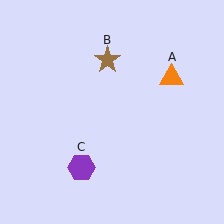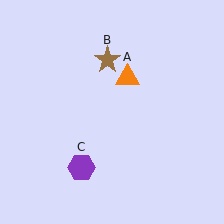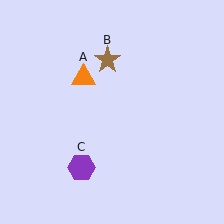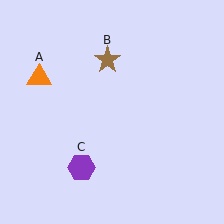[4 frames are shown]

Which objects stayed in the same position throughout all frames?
Brown star (object B) and purple hexagon (object C) remained stationary.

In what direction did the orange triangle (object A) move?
The orange triangle (object A) moved left.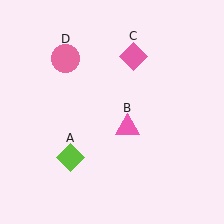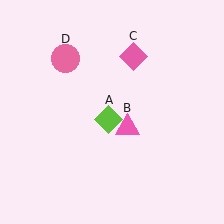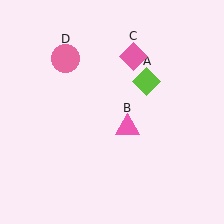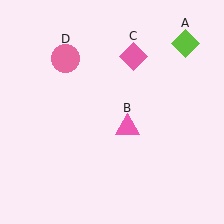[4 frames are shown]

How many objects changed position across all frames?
1 object changed position: lime diamond (object A).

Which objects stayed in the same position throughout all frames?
Pink triangle (object B) and pink diamond (object C) and pink circle (object D) remained stationary.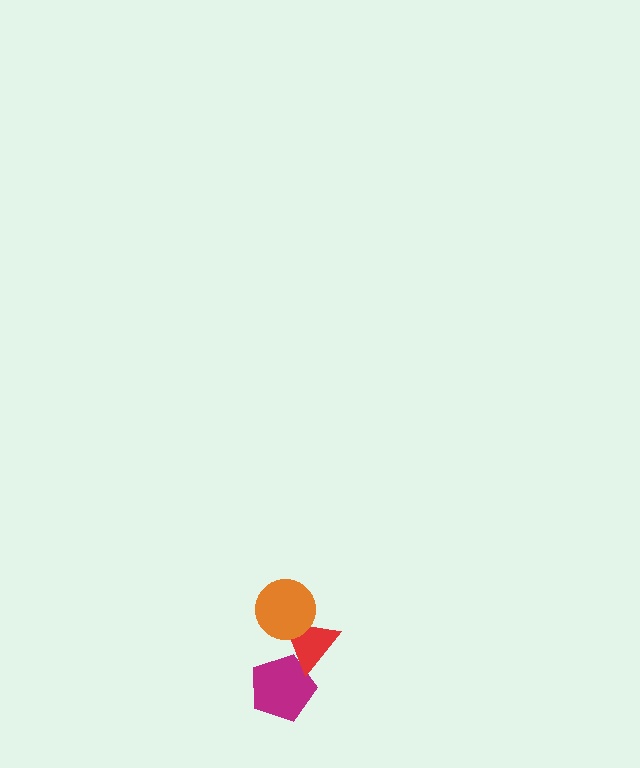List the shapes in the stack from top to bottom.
From top to bottom: the orange circle, the red triangle, the magenta pentagon.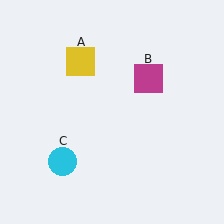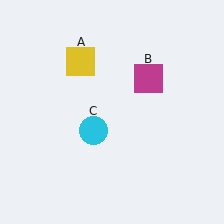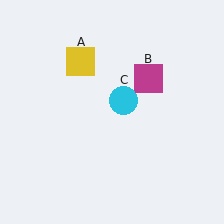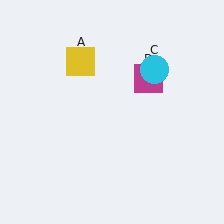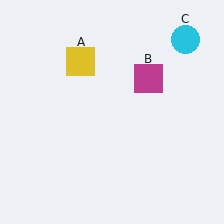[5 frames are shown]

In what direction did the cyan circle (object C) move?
The cyan circle (object C) moved up and to the right.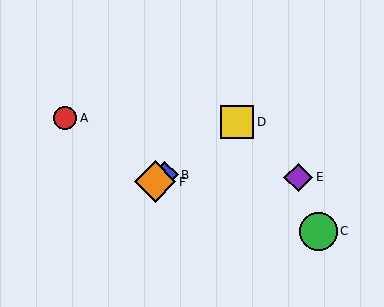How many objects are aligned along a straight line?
3 objects (B, D, F) are aligned along a straight line.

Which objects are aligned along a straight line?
Objects B, D, F are aligned along a straight line.